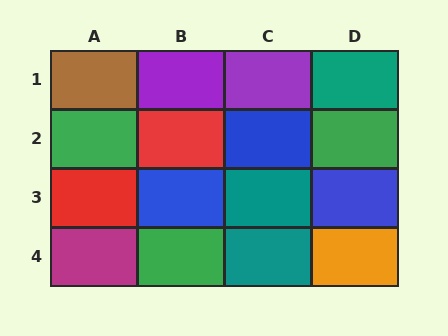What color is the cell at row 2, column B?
Red.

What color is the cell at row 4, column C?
Teal.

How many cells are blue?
3 cells are blue.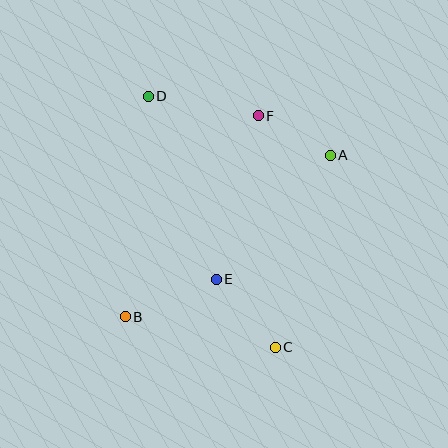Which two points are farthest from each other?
Points C and D are farthest from each other.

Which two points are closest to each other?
Points A and F are closest to each other.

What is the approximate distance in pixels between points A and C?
The distance between A and C is approximately 200 pixels.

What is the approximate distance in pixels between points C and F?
The distance between C and F is approximately 232 pixels.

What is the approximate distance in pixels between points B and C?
The distance between B and C is approximately 153 pixels.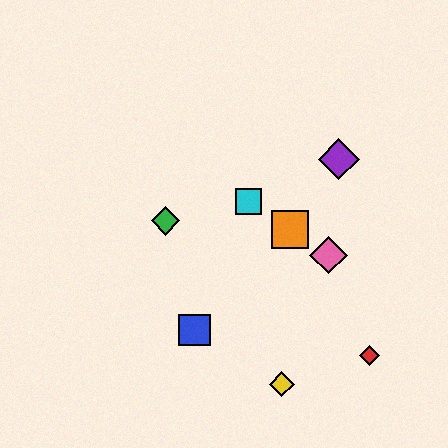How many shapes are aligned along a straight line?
3 shapes (the orange square, the cyan square, the pink diamond) are aligned along a straight line.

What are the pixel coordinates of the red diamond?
The red diamond is at (370, 355).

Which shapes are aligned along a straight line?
The orange square, the cyan square, the pink diamond are aligned along a straight line.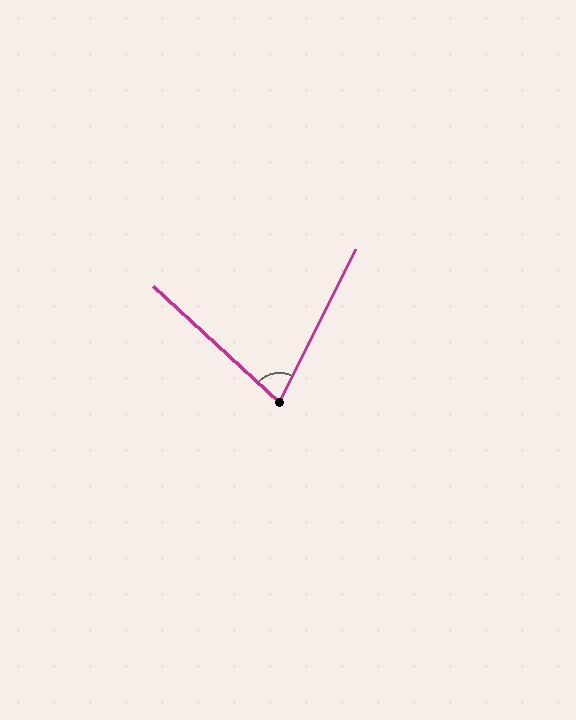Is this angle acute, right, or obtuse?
It is acute.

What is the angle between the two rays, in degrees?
Approximately 74 degrees.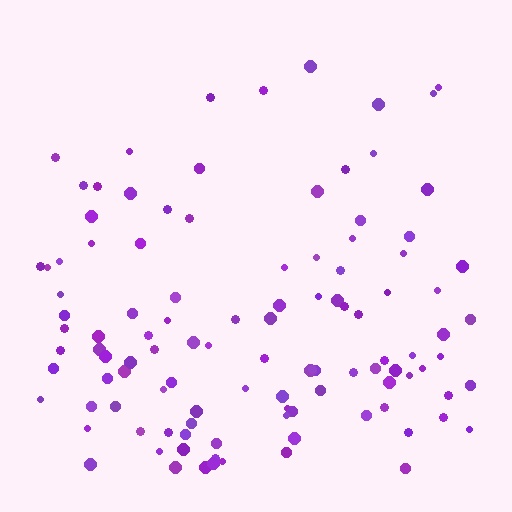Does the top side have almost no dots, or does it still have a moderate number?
Still a moderate number, just noticeably fewer than the bottom.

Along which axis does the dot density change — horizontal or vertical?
Vertical.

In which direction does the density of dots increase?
From top to bottom, with the bottom side densest.